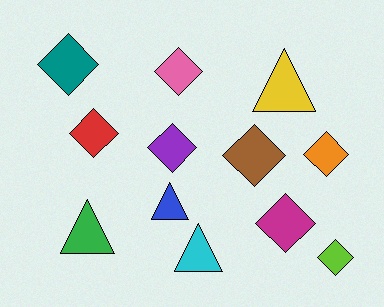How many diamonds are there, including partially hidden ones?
There are 8 diamonds.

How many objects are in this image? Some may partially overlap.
There are 12 objects.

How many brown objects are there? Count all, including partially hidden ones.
There is 1 brown object.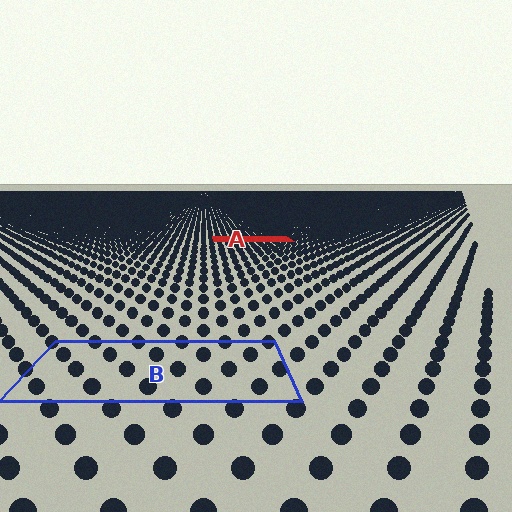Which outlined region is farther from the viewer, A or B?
Region A is farther from the viewer — the texture elements inside it appear smaller and more densely packed.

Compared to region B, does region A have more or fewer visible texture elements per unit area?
Region A has more texture elements per unit area — they are packed more densely because it is farther away.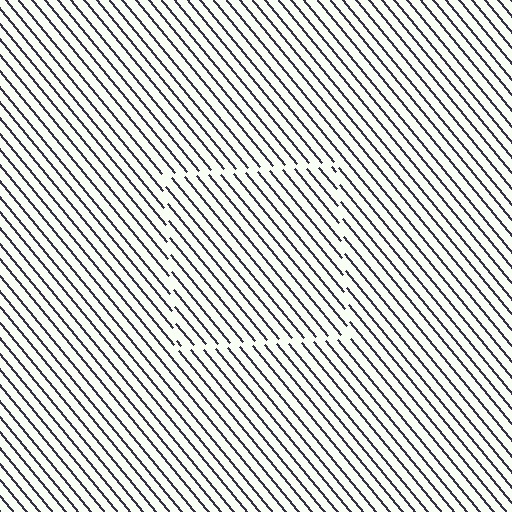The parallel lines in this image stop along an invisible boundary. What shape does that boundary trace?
An illusory square. The interior of the shape contains the same grating, shifted by half a period — the contour is defined by the phase discontinuity where line-ends from the inner and outer gratings abut.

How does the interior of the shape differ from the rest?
The interior of the shape contains the same grating, shifted by half a period — the contour is defined by the phase discontinuity where line-ends from the inner and outer gratings abut.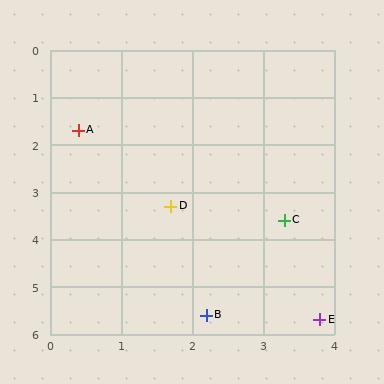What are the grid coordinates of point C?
Point C is at approximately (3.3, 3.6).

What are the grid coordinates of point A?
Point A is at approximately (0.4, 1.7).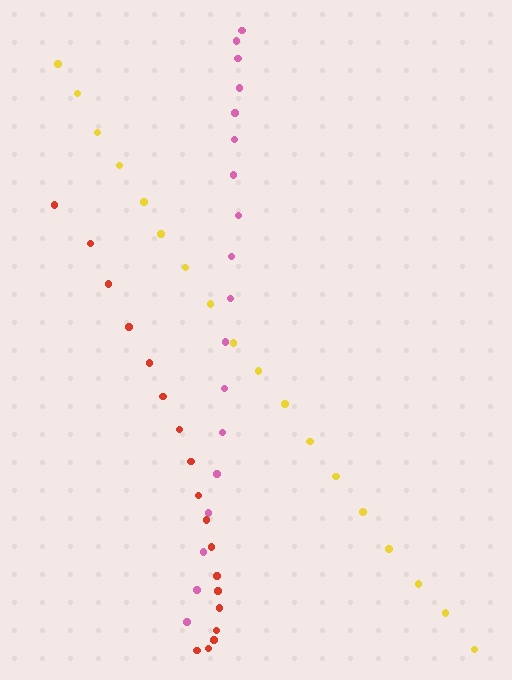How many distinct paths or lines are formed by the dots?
There are 3 distinct paths.